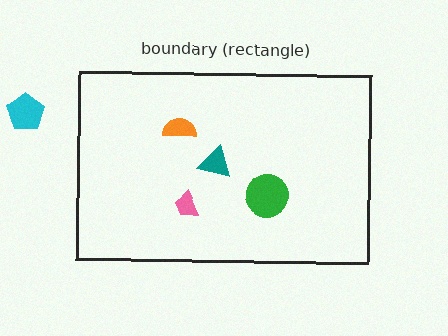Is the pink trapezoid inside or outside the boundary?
Inside.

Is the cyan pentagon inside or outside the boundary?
Outside.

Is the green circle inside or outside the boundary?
Inside.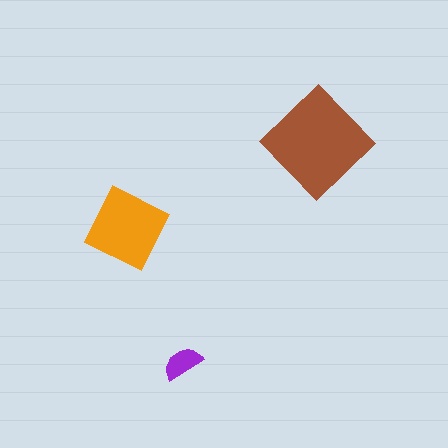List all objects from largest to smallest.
The brown diamond, the orange square, the purple semicircle.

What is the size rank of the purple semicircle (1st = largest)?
3rd.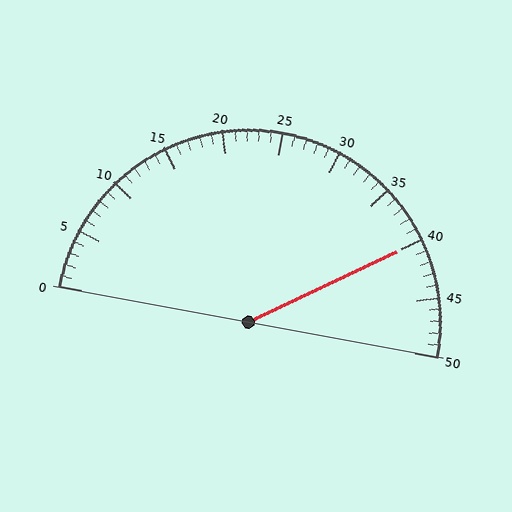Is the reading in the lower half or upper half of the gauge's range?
The reading is in the upper half of the range (0 to 50).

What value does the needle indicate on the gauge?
The needle indicates approximately 40.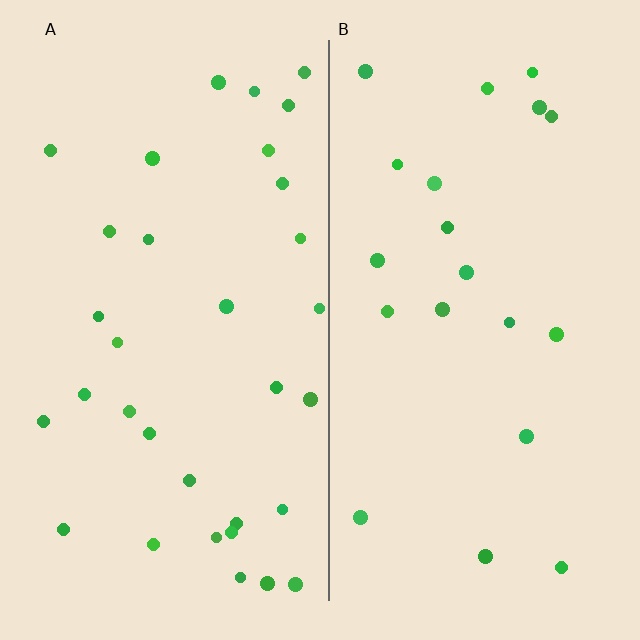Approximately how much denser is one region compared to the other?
Approximately 1.6× — region A over region B.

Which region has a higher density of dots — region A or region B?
A (the left).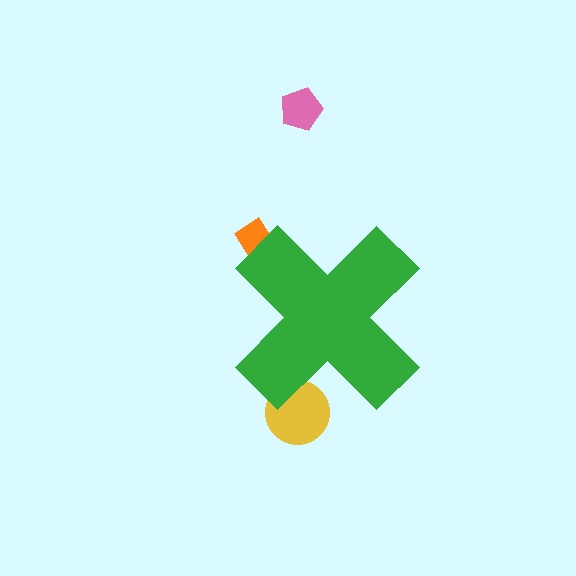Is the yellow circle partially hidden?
Yes, the yellow circle is partially hidden behind the green cross.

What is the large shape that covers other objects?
A green cross.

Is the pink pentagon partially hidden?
No, the pink pentagon is fully visible.